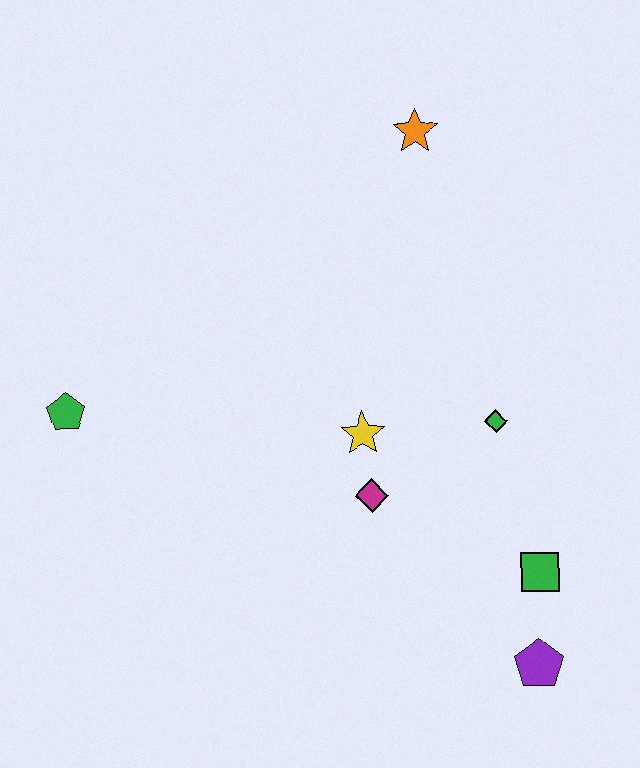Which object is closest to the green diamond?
The yellow star is closest to the green diamond.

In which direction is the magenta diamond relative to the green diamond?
The magenta diamond is to the left of the green diamond.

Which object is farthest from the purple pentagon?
The orange star is farthest from the purple pentagon.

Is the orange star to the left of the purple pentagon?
Yes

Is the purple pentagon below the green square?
Yes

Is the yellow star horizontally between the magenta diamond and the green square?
No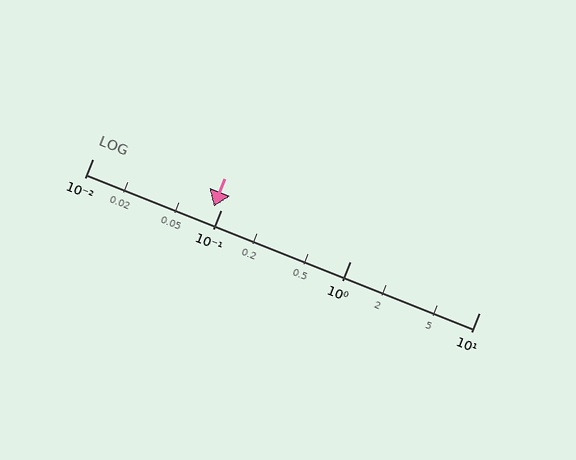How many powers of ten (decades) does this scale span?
The scale spans 3 decades, from 0.01 to 10.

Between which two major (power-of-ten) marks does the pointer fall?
The pointer is between 0.01 and 0.1.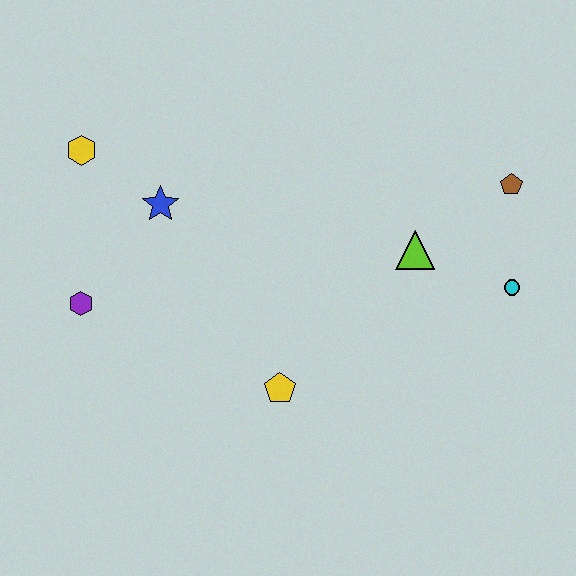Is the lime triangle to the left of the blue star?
No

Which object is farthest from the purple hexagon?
The brown pentagon is farthest from the purple hexagon.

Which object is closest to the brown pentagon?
The cyan circle is closest to the brown pentagon.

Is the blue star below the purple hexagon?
No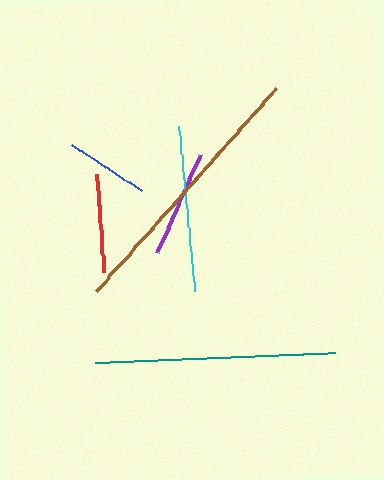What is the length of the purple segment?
The purple segment is approximately 109 pixels long.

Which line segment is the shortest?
The blue line is the shortest at approximately 84 pixels.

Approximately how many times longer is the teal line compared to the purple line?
The teal line is approximately 2.2 times the length of the purple line.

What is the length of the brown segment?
The brown segment is approximately 271 pixels long.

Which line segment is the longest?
The brown line is the longest at approximately 271 pixels.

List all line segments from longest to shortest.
From longest to shortest: brown, teal, cyan, purple, red, blue.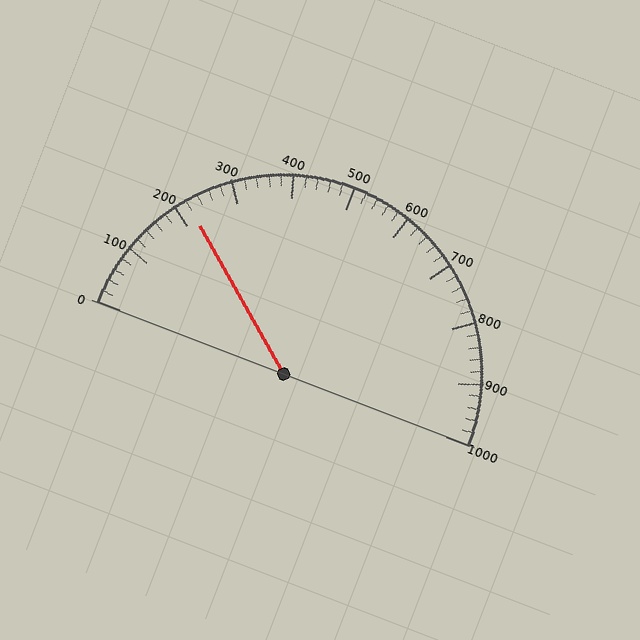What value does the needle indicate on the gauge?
The needle indicates approximately 220.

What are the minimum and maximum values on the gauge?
The gauge ranges from 0 to 1000.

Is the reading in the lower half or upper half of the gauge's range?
The reading is in the lower half of the range (0 to 1000).